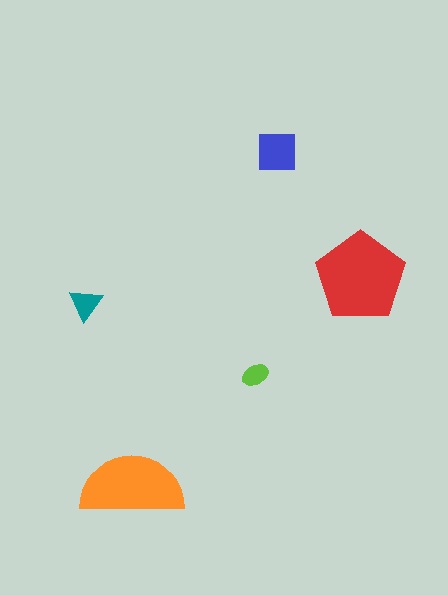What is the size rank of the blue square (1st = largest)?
3rd.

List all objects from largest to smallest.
The red pentagon, the orange semicircle, the blue square, the teal triangle, the lime ellipse.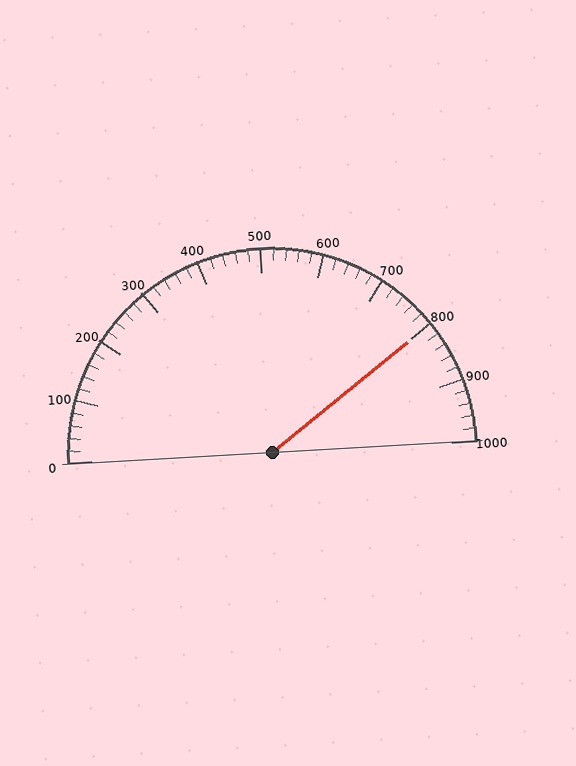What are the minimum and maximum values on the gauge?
The gauge ranges from 0 to 1000.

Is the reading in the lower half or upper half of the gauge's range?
The reading is in the upper half of the range (0 to 1000).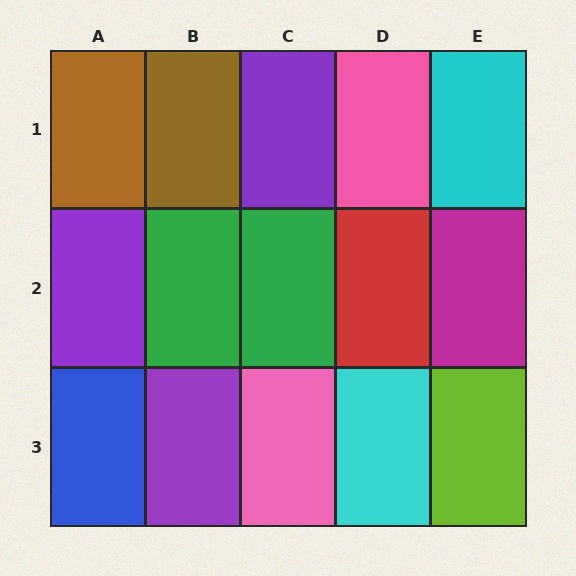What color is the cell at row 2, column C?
Green.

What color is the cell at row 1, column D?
Pink.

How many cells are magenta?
1 cell is magenta.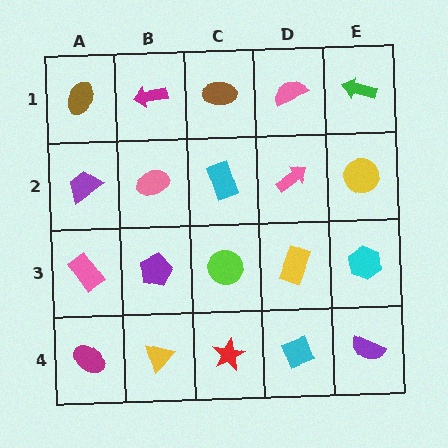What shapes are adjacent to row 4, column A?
A pink rectangle (row 3, column A), a yellow triangle (row 4, column B).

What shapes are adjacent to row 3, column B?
A pink ellipse (row 2, column B), a yellow triangle (row 4, column B), a pink rectangle (row 3, column A), a lime circle (row 3, column C).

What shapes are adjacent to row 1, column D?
A pink arrow (row 2, column D), a brown ellipse (row 1, column C), a green arrow (row 1, column E).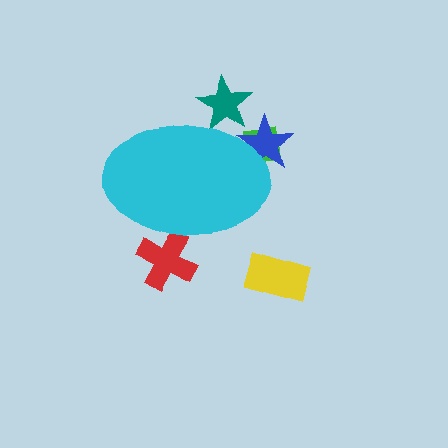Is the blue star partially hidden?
Yes, the blue star is partially hidden behind the cyan ellipse.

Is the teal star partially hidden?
Yes, the teal star is partially hidden behind the cyan ellipse.